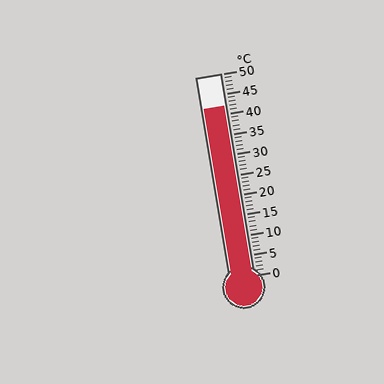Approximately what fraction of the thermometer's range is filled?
The thermometer is filled to approximately 85% of its range.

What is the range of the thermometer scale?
The thermometer scale ranges from 0°C to 50°C.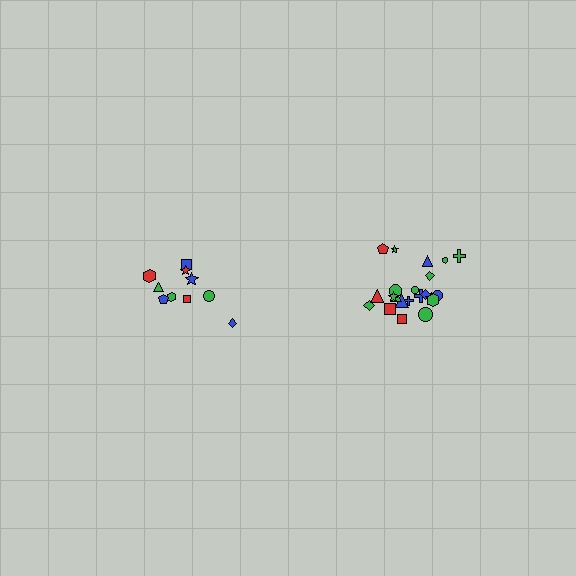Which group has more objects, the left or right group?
The right group.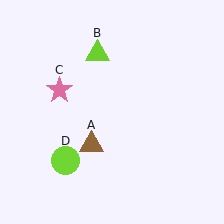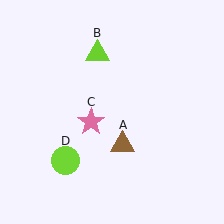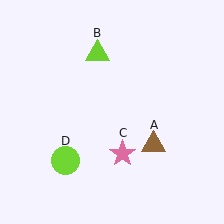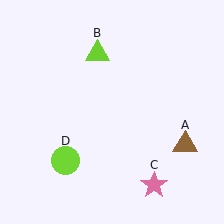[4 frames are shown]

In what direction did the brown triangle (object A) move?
The brown triangle (object A) moved right.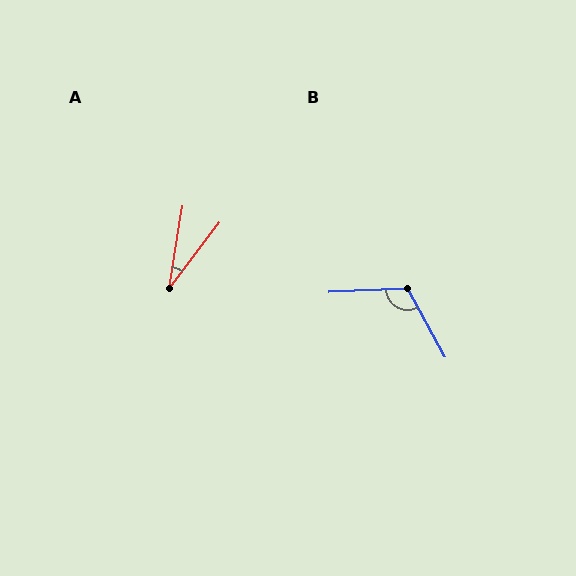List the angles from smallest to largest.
A (28°), B (116°).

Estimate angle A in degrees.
Approximately 28 degrees.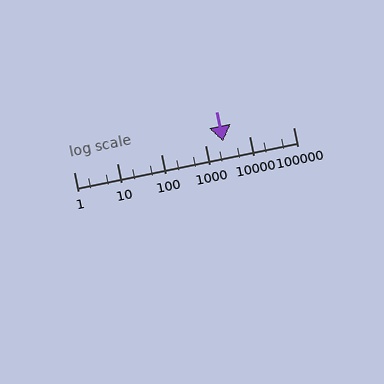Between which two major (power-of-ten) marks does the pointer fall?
The pointer is between 1000 and 10000.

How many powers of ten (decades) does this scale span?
The scale spans 5 decades, from 1 to 100000.